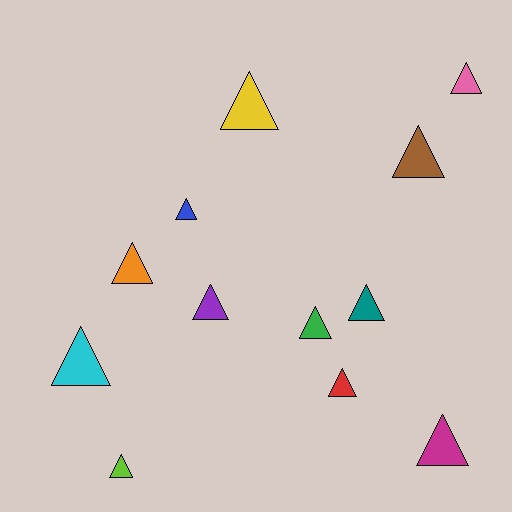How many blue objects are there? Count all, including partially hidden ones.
There is 1 blue object.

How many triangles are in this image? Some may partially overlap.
There are 12 triangles.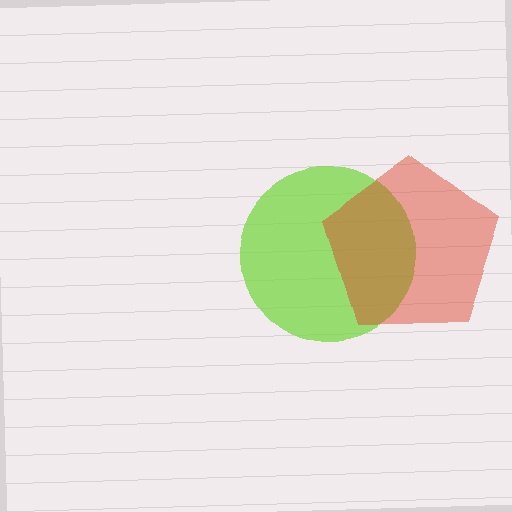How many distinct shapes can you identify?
There are 2 distinct shapes: a lime circle, a red pentagon.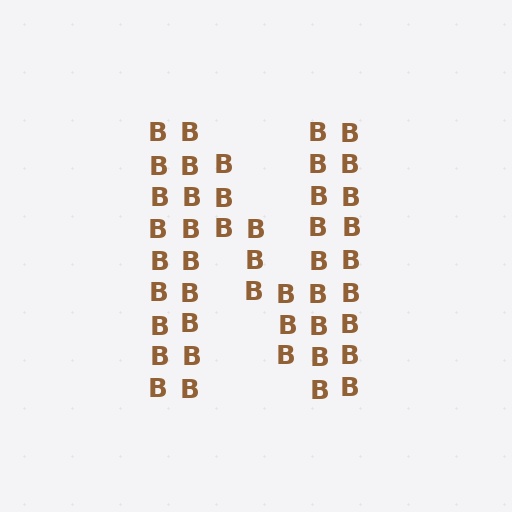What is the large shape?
The large shape is the letter N.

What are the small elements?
The small elements are letter B's.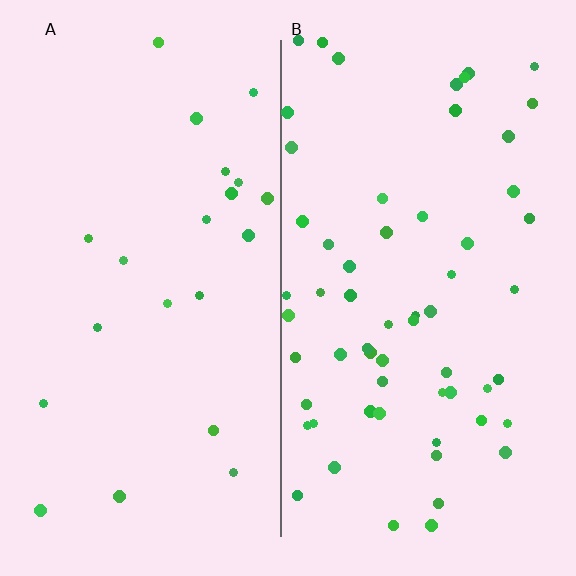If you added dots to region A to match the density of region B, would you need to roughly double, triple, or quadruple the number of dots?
Approximately triple.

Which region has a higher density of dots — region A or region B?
B (the right).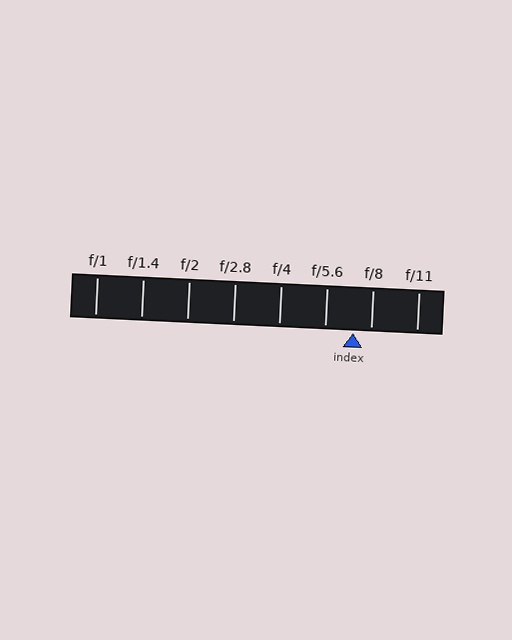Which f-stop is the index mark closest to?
The index mark is closest to f/8.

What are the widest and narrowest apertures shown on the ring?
The widest aperture shown is f/1 and the narrowest is f/11.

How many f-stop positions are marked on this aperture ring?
There are 8 f-stop positions marked.